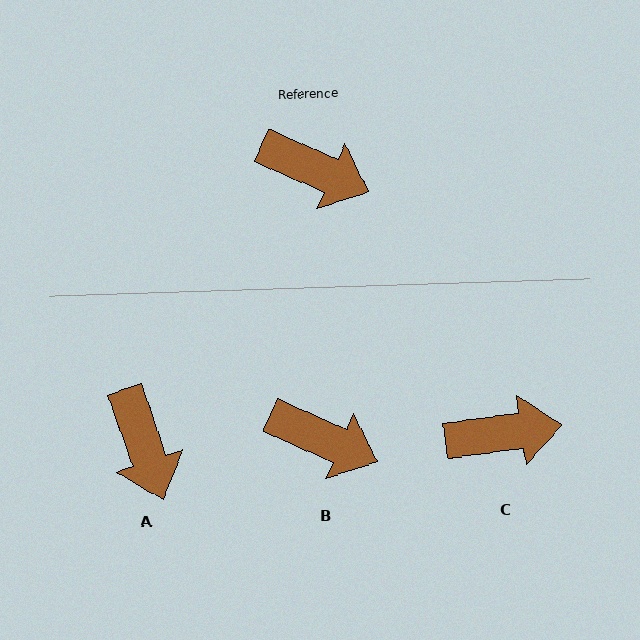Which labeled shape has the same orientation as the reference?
B.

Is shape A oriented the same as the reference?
No, it is off by about 47 degrees.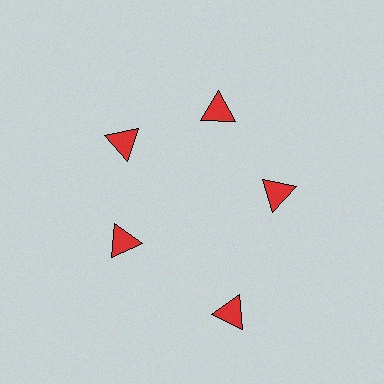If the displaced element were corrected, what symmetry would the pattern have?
It would have 5-fold rotational symmetry — the pattern would map onto itself every 72 degrees.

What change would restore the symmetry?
The symmetry would be restored by moving it inward, back onto the ring so that all 5 triangles sit at equal angles and equal distance from the center.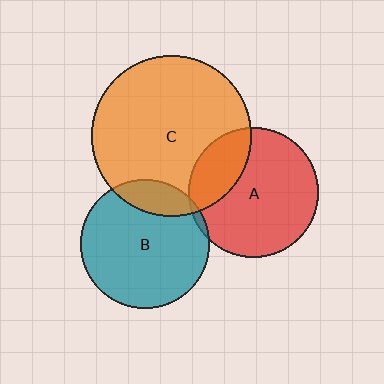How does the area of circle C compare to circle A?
Approximately 1.5 times.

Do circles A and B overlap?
Yes.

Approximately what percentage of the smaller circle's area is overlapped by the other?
Approximately 5%.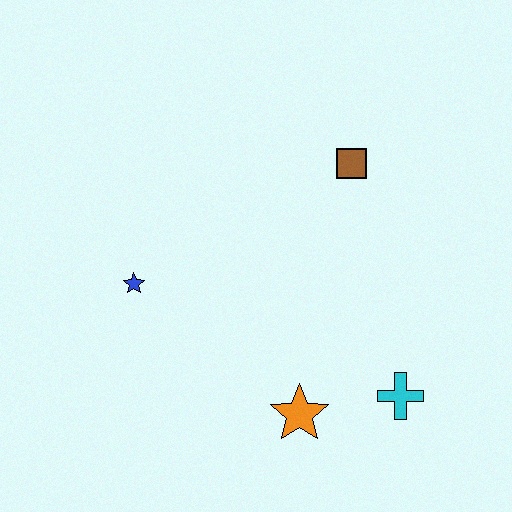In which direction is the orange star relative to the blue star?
The orange star is to the right of the blue star.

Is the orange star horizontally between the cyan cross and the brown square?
No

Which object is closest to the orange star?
The cyan cross is closest to the orange star.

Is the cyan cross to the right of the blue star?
Yes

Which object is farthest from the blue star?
The cyan cross is farthest from the blue star.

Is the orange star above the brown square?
No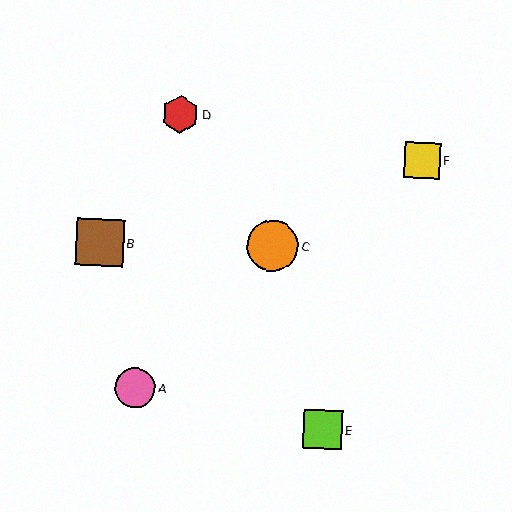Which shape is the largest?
The orange circle (labeled C) is the largest.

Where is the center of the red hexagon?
The center of the red hexagon is at (180, 114).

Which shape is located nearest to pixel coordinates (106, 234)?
The brown square (labeled B) at (100, 243) is nearest to that location.